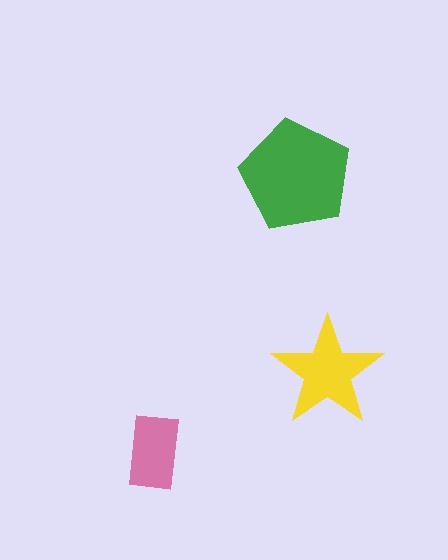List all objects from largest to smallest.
The green pentagon, the yellow star, the pink rectangle.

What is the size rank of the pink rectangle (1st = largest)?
3rd.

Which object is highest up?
The green pentagon is topmost.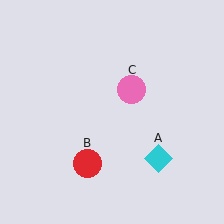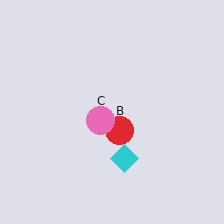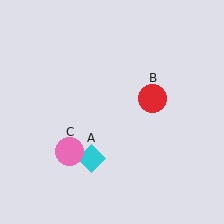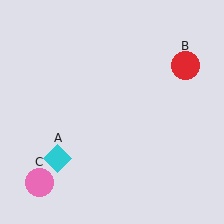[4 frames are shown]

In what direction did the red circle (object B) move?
The red circle (object B) moved up and to the right.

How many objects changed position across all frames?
3 objects changed position: cyan diamond (object A), red circle (object B), pink circle (object C).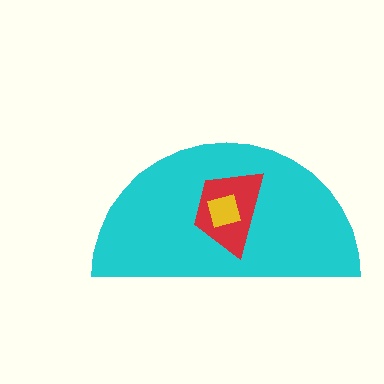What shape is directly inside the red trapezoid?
The yellow square.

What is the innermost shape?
The yellow square.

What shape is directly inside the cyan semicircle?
The red trapezoid.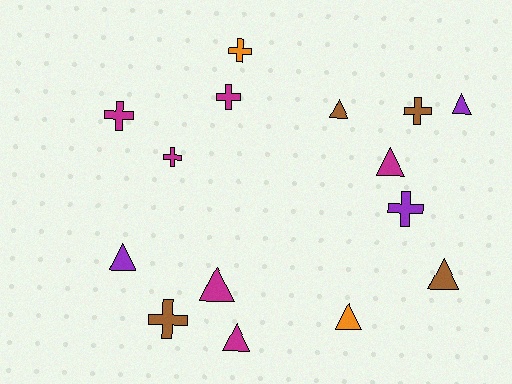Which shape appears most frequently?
Triangle, with 8 objects.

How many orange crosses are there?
There is 1 orange cross.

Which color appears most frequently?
Magenta, with 6 objects.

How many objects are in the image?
There are 15 objects.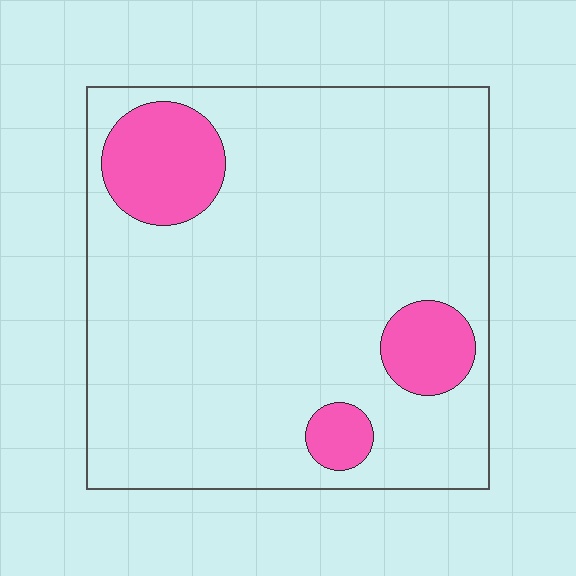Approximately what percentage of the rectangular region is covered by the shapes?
Approximately 15%.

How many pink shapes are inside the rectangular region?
3.